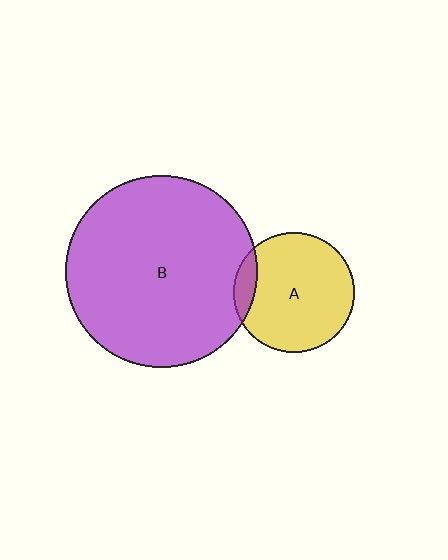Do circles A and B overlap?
Yes.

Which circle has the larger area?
Circle B (purple).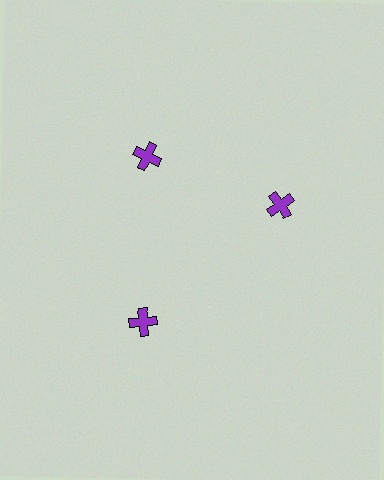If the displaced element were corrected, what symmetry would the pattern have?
It would have 3-fold rotational symmetry — the pattern would map onto itself every 120 degrees.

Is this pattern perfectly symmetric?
No. The 3 purple crosses are arranged in a ring, but one element near the 3 o'clock position is rotated out of alignment along the ring, breaking the 3-fold rotational symmetry.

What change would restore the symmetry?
The symmetry would be restored by rotating it back into even spacing with its neighbors so that all 3 crosses sit at equal angles and equal distance from the center.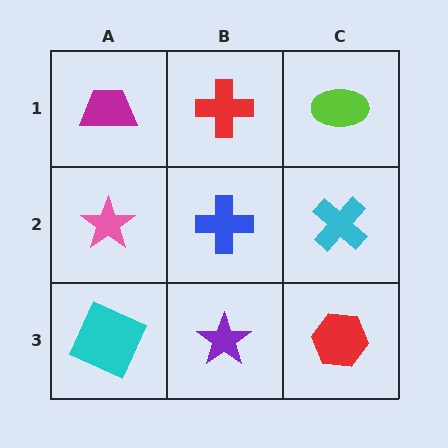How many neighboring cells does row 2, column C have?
3.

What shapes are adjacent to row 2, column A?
A magenta trapezoid (row 1, column A), a cyan square (row 3, column A), a blue cross (row 2, column B).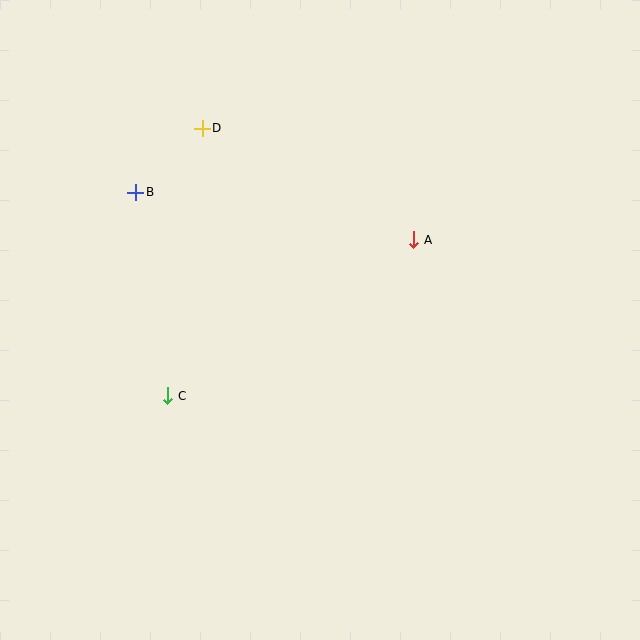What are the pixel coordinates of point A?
Point A is at (414, 240).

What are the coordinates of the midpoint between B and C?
The midpoint between B and C is at (152, 294).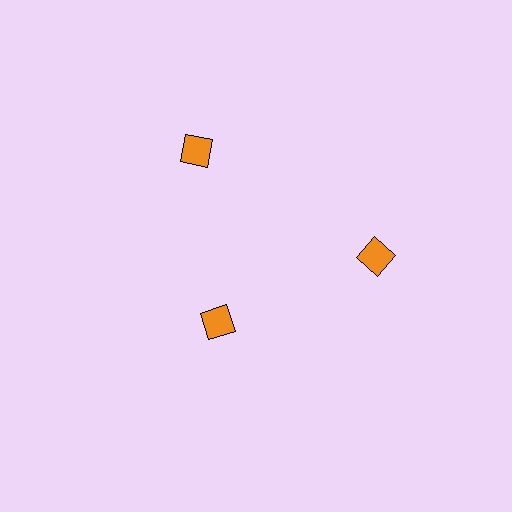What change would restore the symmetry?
The symmetry would be restored by moving it outward, back onto the ring so that all 3 diamonds sit at equal angles and equal distance from the center.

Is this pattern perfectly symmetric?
No. The 3 orange diamonds are arranged in a ring, but one element near the 7 o'clock position is pulled inward toward the center, breaking the 3-fold rotational symmetry.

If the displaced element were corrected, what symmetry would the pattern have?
It would have 3-fold rotational symmetry — the pattern would map onto itself every 120 degrees.